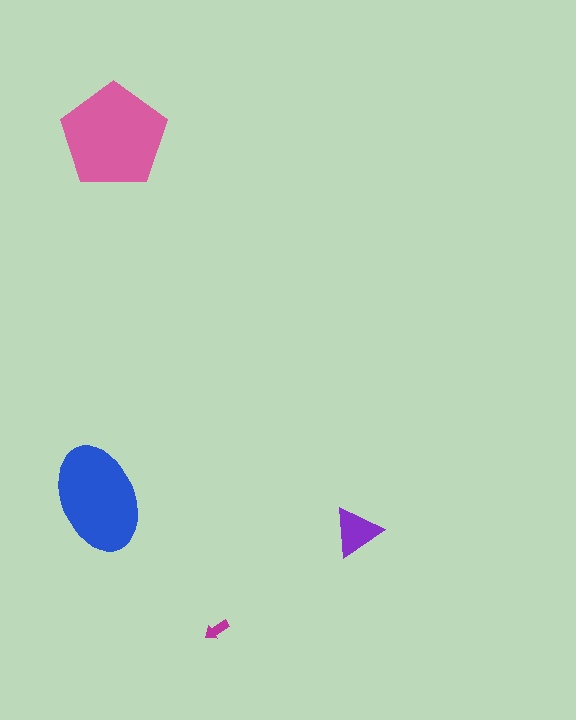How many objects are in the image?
There are 4 objects in the image.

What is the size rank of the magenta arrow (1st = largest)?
4th.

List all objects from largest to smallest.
The pink pentagon, the blue ellipse, the purple triangle, the magenta arrow.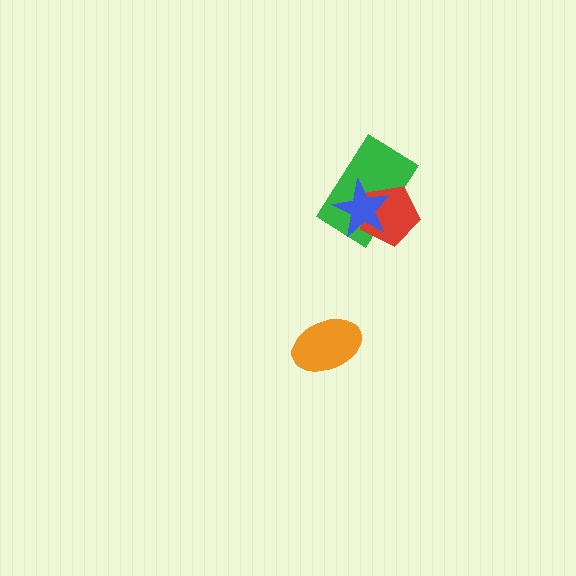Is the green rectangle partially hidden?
Yes, it is partially covered by another shape.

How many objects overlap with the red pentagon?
2 objects overlap with the red pentagon.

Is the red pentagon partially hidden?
Yes, it is partially covered by another shape.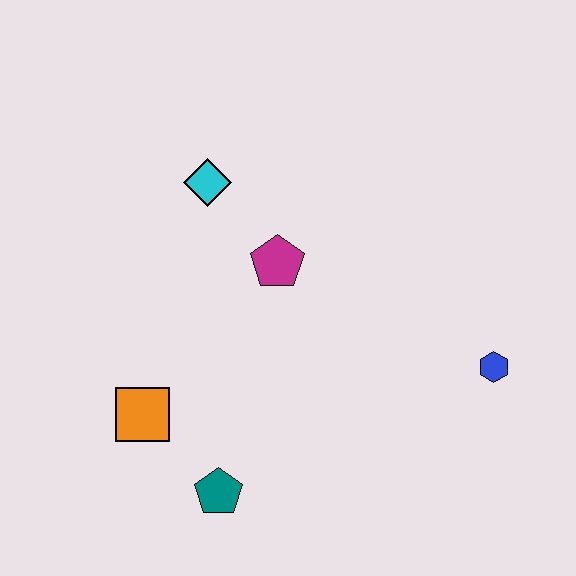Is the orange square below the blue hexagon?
Yes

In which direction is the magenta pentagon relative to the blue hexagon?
The magenta pentagon is to the left of the blue hexagon.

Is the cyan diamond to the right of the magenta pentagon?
No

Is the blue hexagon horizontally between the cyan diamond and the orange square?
No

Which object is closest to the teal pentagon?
The orange square is closest to the teal pentagon.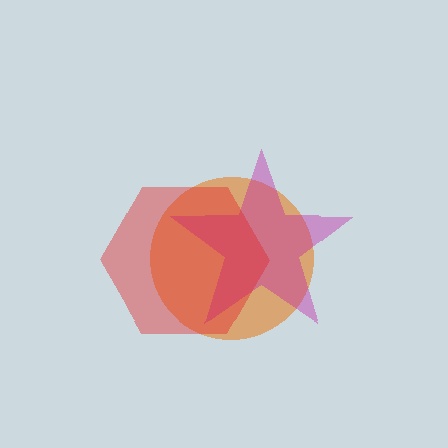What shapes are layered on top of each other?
The layered shapes are: an orange circle, a magenta star, a red hexagon.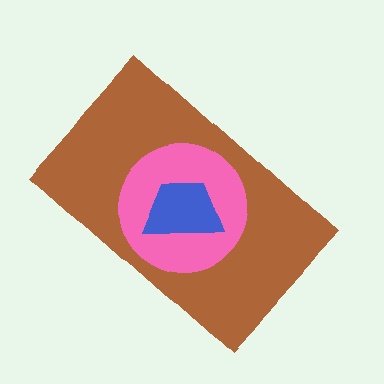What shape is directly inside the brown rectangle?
The pink circle.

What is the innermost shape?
The blue trapezoid.